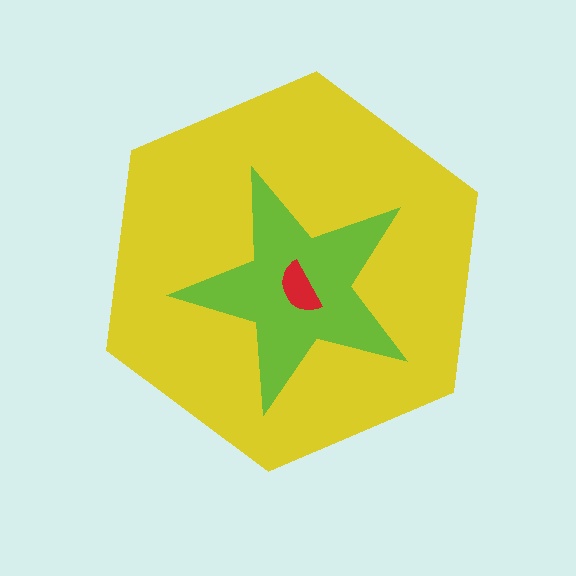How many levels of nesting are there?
3.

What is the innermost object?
The red semicircle.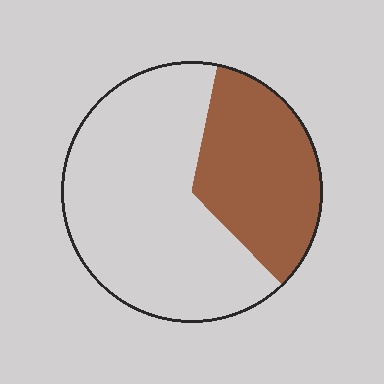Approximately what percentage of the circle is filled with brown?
Approximately 35%.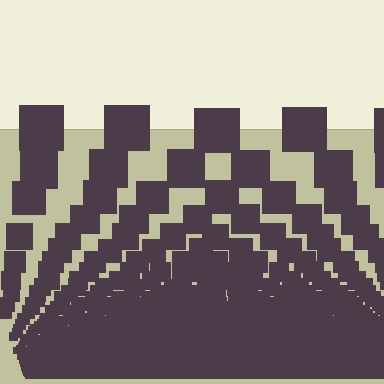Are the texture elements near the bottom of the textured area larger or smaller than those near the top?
Smaller. The gradient is inverted — elements near the bottom are smaller and denser.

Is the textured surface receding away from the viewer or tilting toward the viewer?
The surface appears to tilt toward the viewer. Texture elements get larger and sparser toward the top.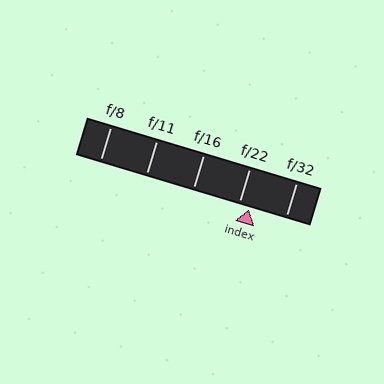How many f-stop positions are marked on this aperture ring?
There are 5 f-stop positions marked.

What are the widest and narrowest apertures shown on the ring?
The widest aperture shown is f/8 and the narrowest is f/32.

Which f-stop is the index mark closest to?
The index mark is closest to f/22.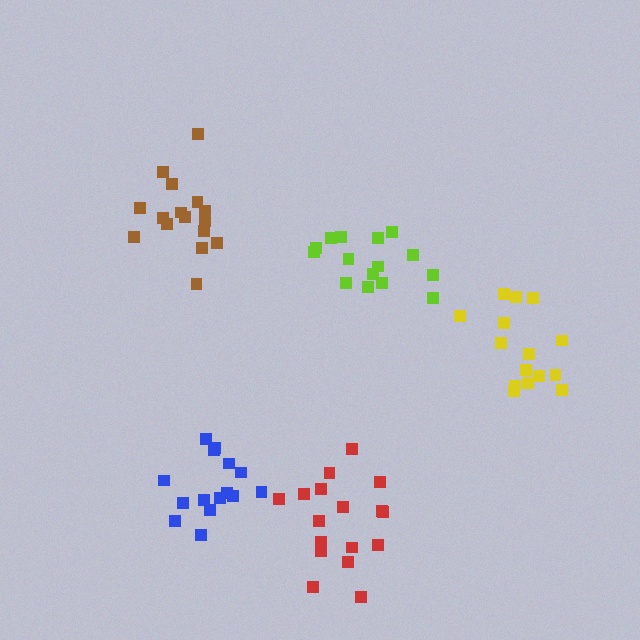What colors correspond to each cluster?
The clusters are colored: yellow, brown, lime, red, blue.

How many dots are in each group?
Group 1: 15 dots, Group 2: 16 dots, Group 3: 15 dots, Group 4: 17 dots, Group 5: 15 dots (78 total).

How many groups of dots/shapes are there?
There are 5 groups.